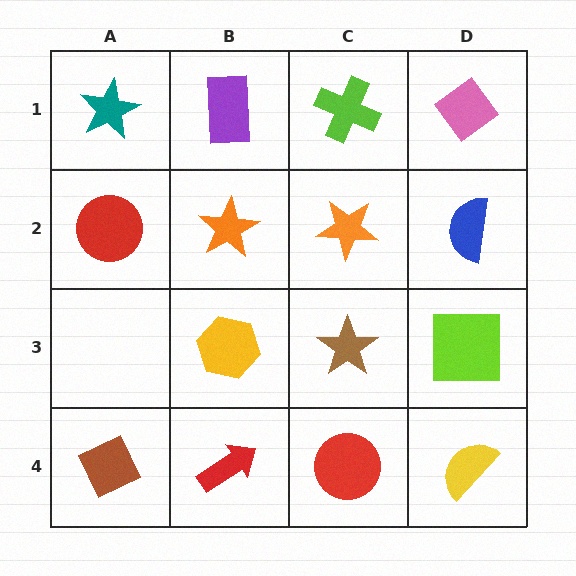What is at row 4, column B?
A red arrow.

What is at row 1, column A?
A teal star.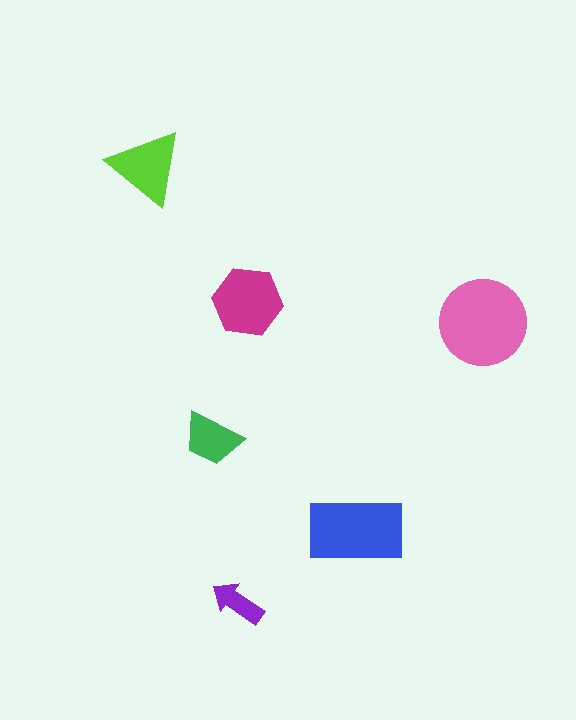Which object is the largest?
The pink circle.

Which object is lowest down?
The purple arrow is bottommost.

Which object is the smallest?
The purple arrow.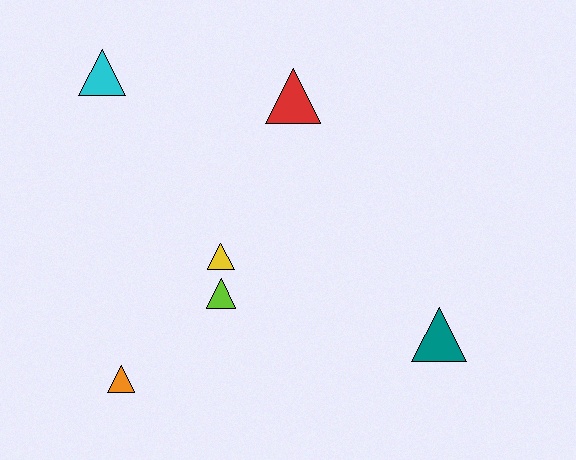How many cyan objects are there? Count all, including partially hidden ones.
There is 1 cyan object.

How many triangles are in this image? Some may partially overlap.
There are 6 triangles.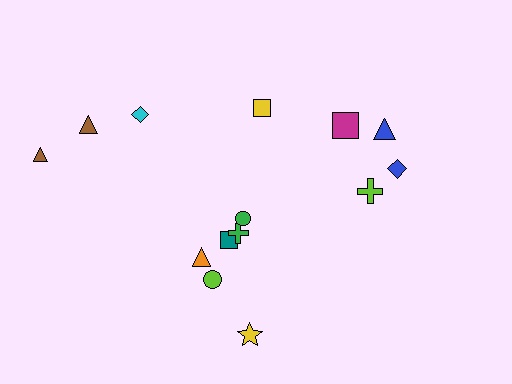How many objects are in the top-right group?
There are 5 objects.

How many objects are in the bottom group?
There are 6 objects.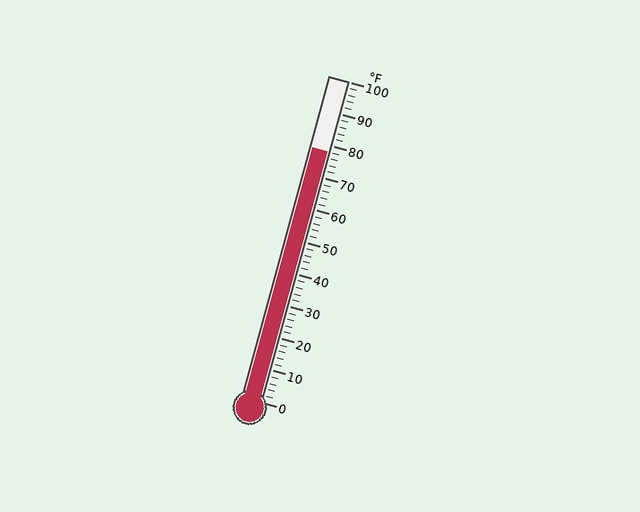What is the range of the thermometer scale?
The thermometer scale ranges from 0°F to 100°F.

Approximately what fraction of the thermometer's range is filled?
The thermometer is filled to approximately 80% of its range.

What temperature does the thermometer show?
The thermometer shows approximately 78°F.